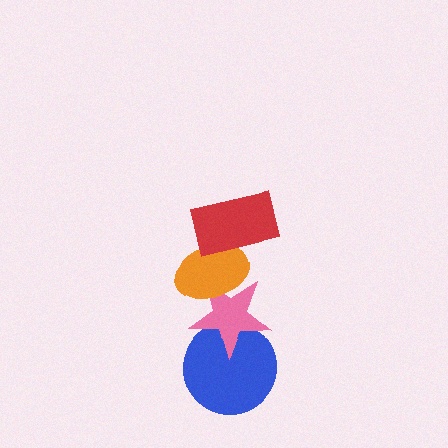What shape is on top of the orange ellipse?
The red rectangle is on top of the orange ellipse.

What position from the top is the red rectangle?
The red rectangle is 1st from the top.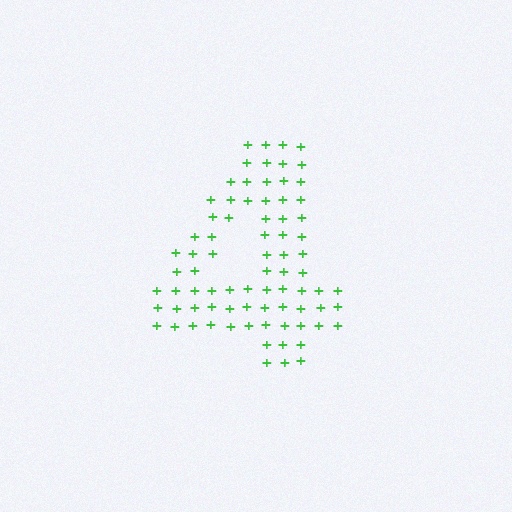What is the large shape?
The large shape is the digit 4.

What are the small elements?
The small elements are plus signs.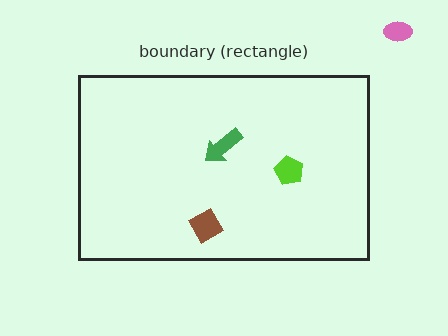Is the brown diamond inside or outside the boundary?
Inside.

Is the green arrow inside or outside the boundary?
Inside.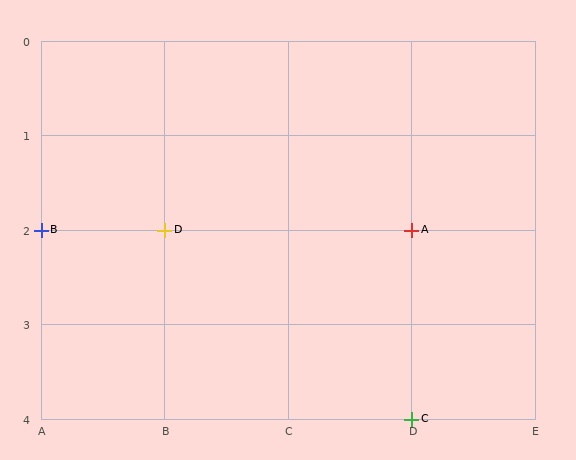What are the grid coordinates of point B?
Point B is at grid coordinates (A, 2).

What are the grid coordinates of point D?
Point D is at grid coordinates (B, 2).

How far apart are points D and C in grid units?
Points D and C are 2 columns and 2 rows apart (about 2.8 grid units diagonally).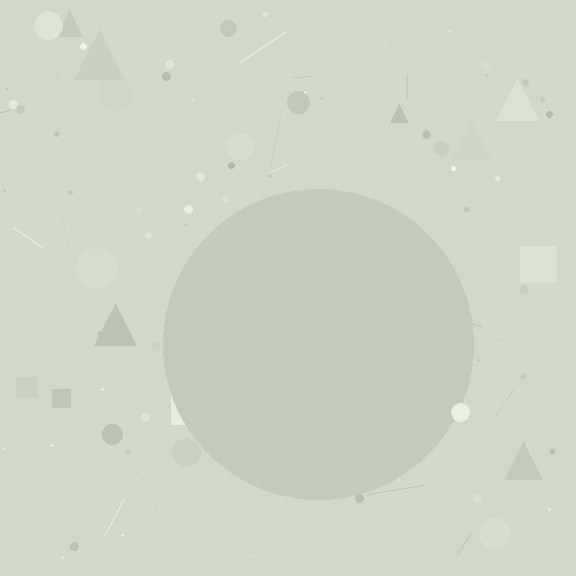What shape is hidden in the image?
A circle is hidden in the image.